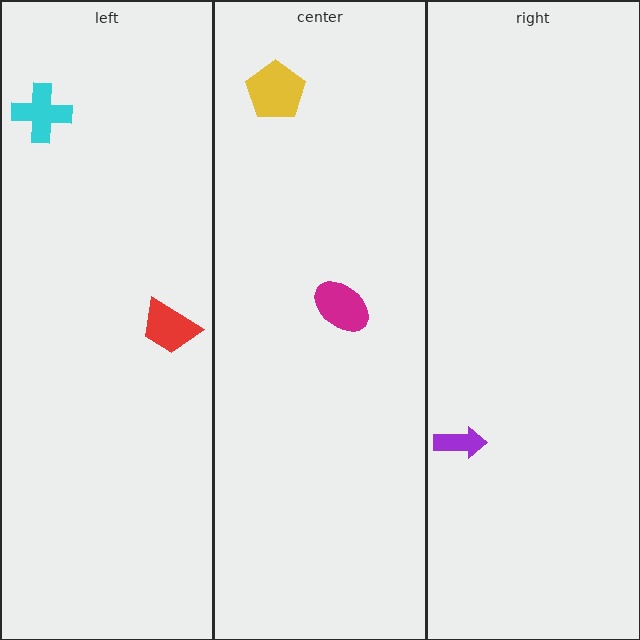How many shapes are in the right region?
1.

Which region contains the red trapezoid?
The left region.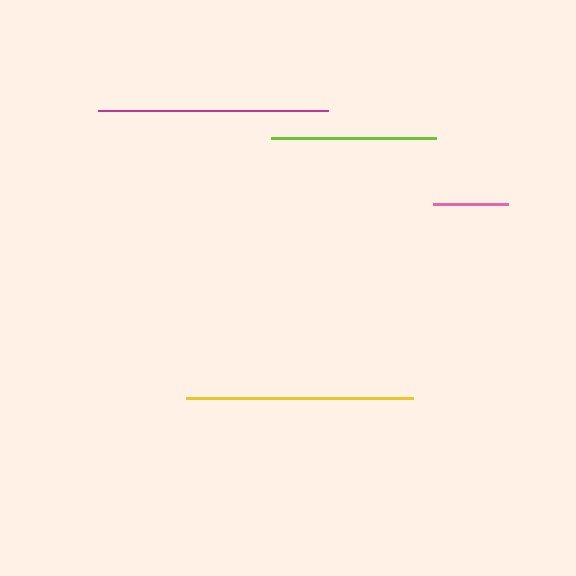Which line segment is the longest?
The magenta line is the longest at approximately 229 pixels.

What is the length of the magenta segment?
The magenta segment is approximately 229 pixels long.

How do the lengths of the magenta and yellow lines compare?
The magenta and yellow lines are approximately the same length.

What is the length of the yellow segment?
The yellow segment is approximately 226 pixels long.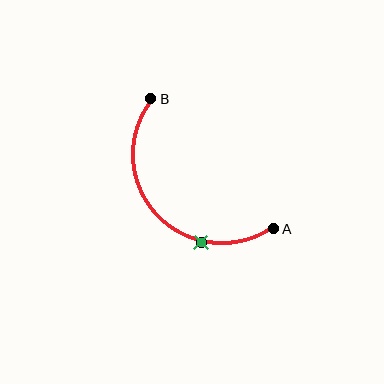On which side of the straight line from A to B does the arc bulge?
The arc bulges below and to the left of the straight line connecting A and B.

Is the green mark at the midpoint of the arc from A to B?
No. The green mark lies on the arc but is closer to endpoint A. The arc midpoint would be at the point on the curve equidistant along the arc from both A and B.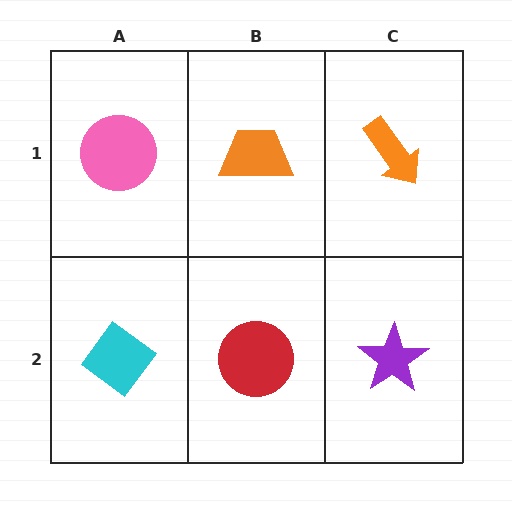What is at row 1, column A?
A pink circle.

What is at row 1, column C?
An orange arrow.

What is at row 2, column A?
A cyan diamond.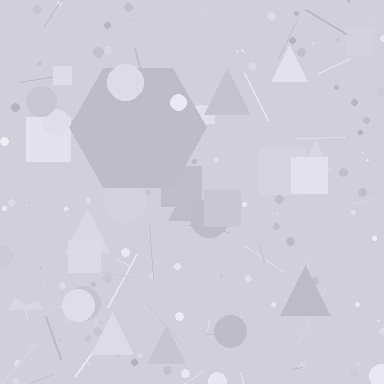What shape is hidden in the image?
A hexagon is hidden in the image.